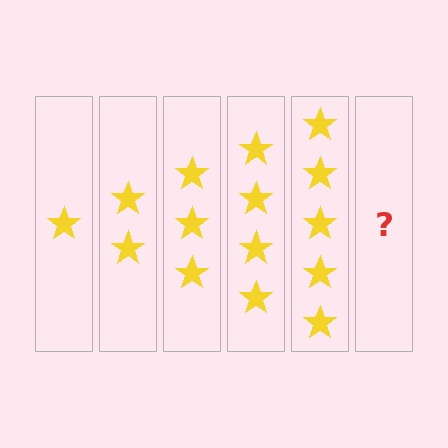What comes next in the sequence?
The next element should be 6 stars.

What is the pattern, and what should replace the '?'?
The pattern is that each step adds one more star. The '?' should be 6 stars.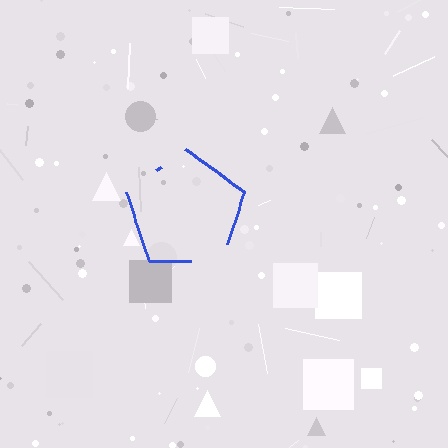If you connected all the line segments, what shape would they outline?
They would outline a pentagon.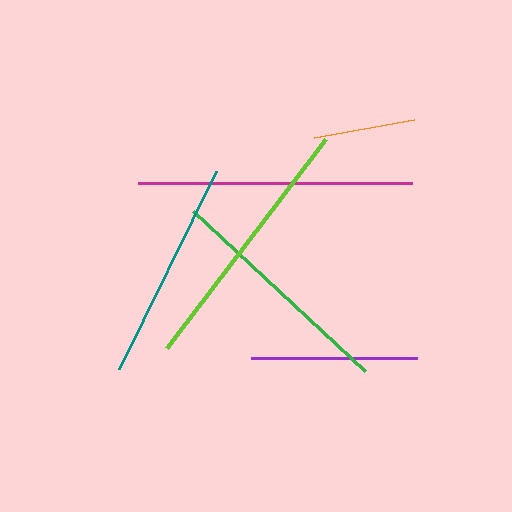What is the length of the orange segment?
The orange segment is approximately 101 pixels long.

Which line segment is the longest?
The magenta line is the longest at approximately 274 pixels.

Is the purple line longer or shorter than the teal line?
The teal line is longer than the purple line.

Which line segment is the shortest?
The orange line is the shortest at approximately 101 pixels.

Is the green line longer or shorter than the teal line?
The green line is longer than the teal line.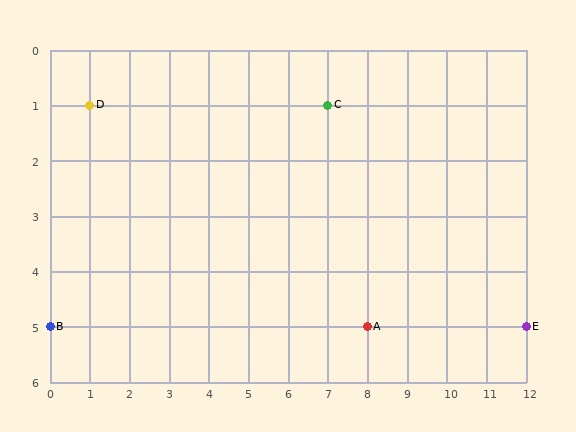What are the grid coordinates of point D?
Point D is at grid coordinates (1, 1).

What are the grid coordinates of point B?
Point B is at grid coordinates (0, 5).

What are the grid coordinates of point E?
Point E is at grid coordinates (12, 5).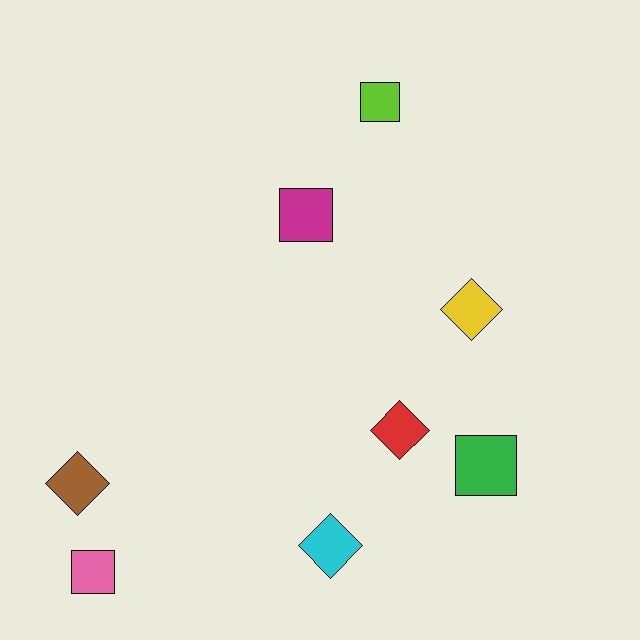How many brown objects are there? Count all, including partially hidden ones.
There is 1 brown object.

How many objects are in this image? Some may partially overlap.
There are 8 objects.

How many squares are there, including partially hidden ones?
There are 4 squares.